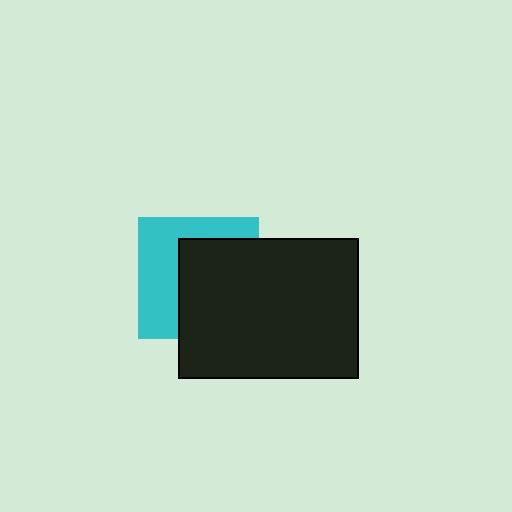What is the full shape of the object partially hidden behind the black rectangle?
The partially hidden object is a cyan square.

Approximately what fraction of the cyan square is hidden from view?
Roughly 56% of the cyan square is hidden behind the black rectangle.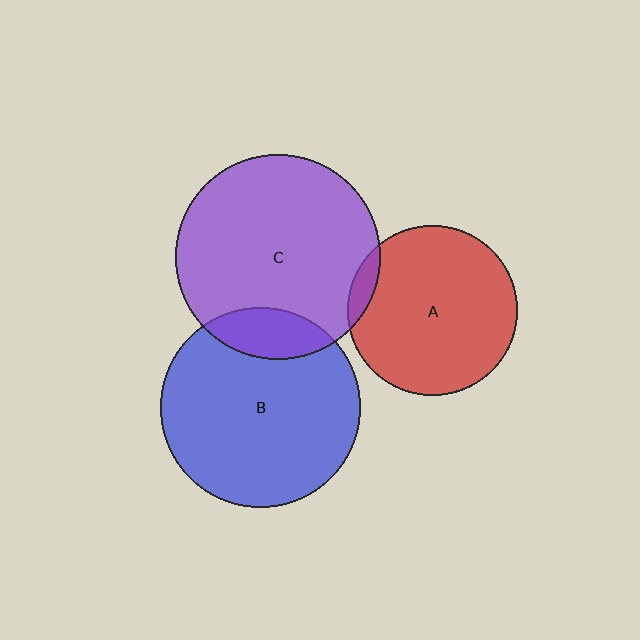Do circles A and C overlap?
Yes.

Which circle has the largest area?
Circle C (purple).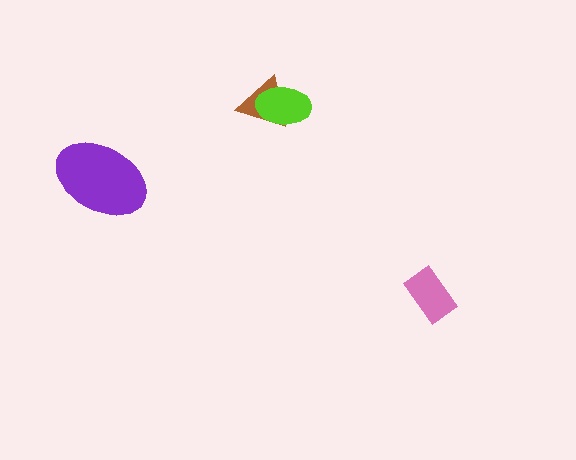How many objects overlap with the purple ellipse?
0 objects overlap with the purple ellipse.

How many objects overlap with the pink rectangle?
0 objects overlap with the pink rectangle.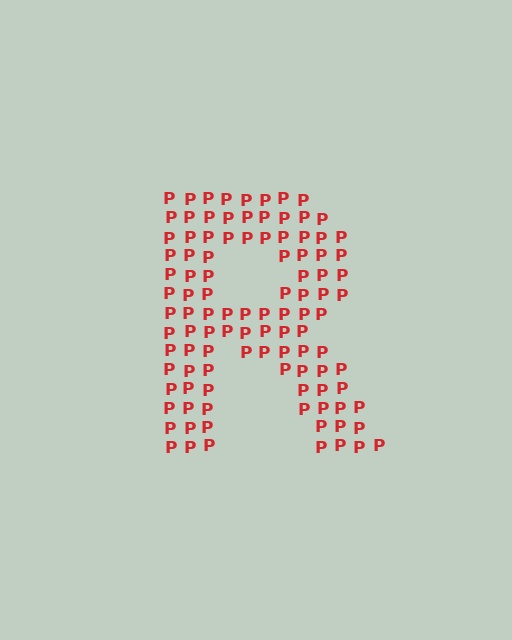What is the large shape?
The large shape is the letter R.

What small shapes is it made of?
It is made of small letter P's.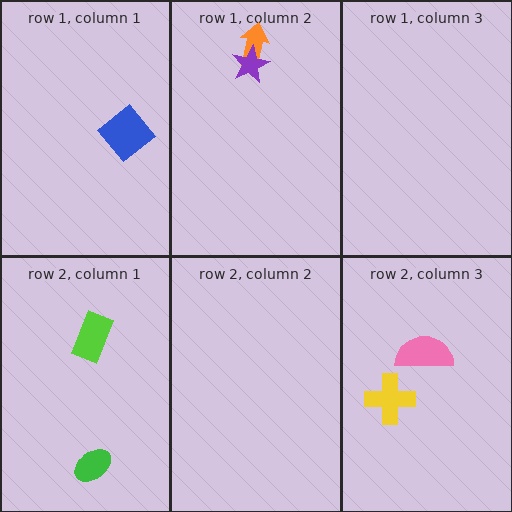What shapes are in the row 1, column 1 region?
The blue diamond.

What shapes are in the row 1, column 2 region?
The orange arrow, the purple star.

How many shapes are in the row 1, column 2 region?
2.